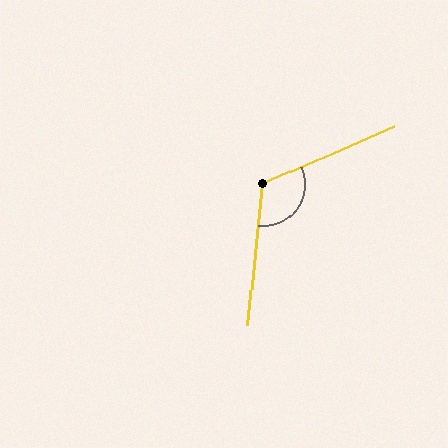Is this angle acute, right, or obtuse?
It is obtuse.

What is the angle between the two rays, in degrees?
Approximately 119 degrees.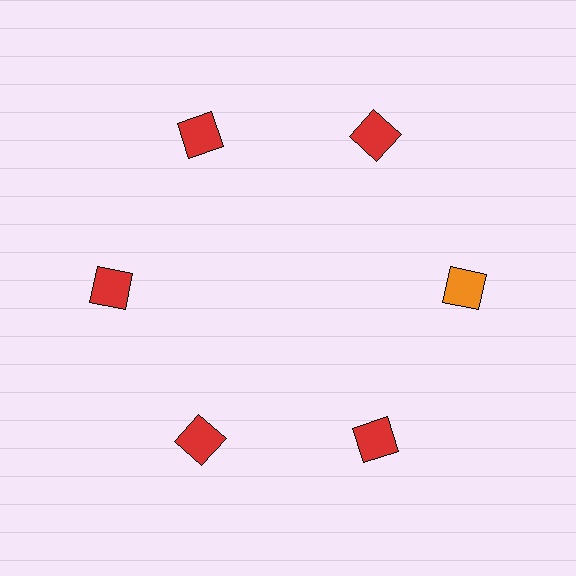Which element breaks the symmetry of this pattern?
The orange square at roughly the 3 o'clock position breaks the symmetry. All other shapes are red squares.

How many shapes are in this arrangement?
There are 6 shapes arranged in a ring pattern.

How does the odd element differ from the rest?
It has a different color: orange instead of red.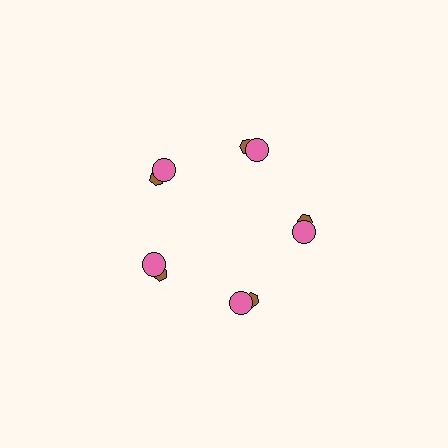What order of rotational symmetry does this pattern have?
This pattern has 5-fold rotational symmetry.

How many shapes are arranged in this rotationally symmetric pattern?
There are 10 shapes, arranged in 5 groups of 2.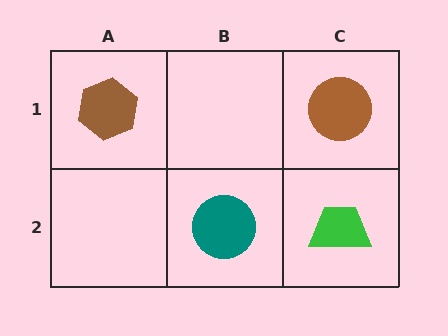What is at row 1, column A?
A brown hexagon.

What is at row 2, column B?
A teal circle.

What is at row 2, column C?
A green trapezoid.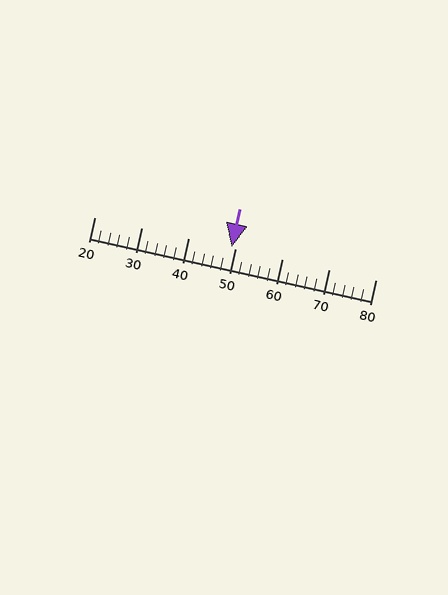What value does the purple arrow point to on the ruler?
The purple arrow points to approximately 49.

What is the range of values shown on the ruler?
The ruler shows values from 20 to 80.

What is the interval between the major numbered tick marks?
The major tick marks are spaced 10 units apart.